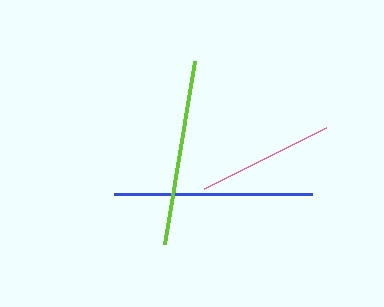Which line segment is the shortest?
The pink line is the shortest at approximately 136 pixels.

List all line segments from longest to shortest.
From longest to shortest: blue, lime, pink.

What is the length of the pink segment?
The pink segment is approximately 136 pixels long.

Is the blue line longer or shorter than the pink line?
The blue line is longer than the pink line.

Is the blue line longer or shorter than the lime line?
The blue line is longer than the lime line.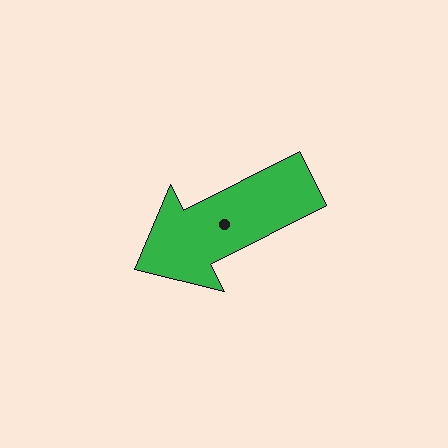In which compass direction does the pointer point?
Southwest.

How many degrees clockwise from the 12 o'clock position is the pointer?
Approximately 243 degrees.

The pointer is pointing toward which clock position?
Roughly 8 o'clock.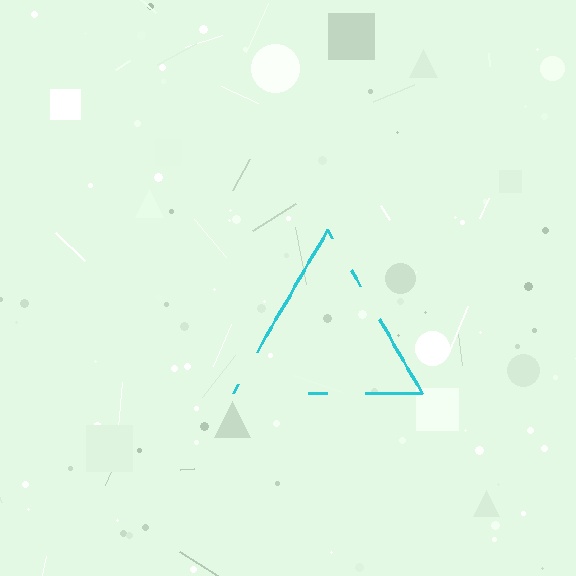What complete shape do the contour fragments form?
The contour fragments form a triangle.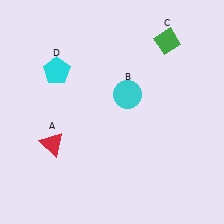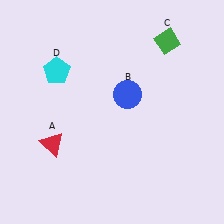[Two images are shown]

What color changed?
The circle (B) changed from cyan in Image 1 to blue in Image 2.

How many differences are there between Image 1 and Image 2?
There is 1 difference between the two images.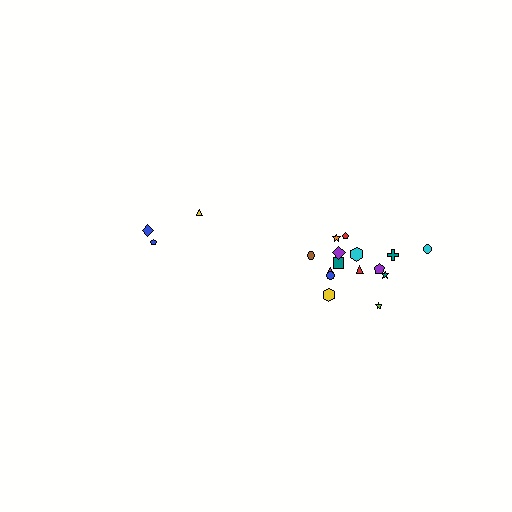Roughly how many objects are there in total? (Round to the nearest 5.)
Roughly 20 objects in total.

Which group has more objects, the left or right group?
The right group.